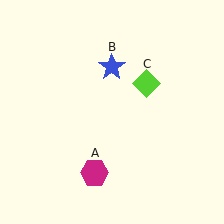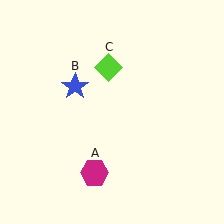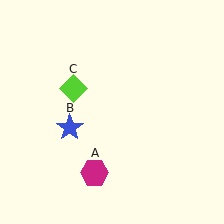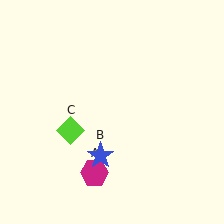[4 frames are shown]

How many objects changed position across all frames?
2 objects changed position: blue star (object B), lime diamond (object C).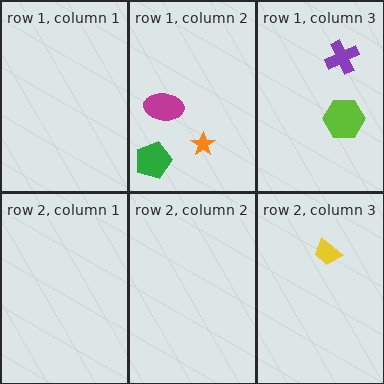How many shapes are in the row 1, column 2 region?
3.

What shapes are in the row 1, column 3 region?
The purple cross, the lime hexagon.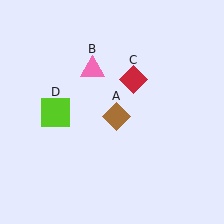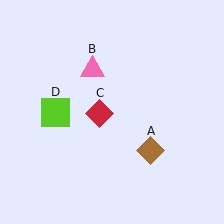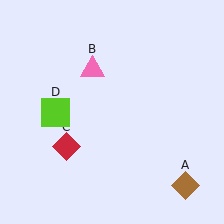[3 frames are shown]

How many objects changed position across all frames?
2 objects changed position: brown diamond (object A), red diamond (object C).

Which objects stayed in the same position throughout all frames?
Pink triangle (object B) and lime square (object D) remained stationary.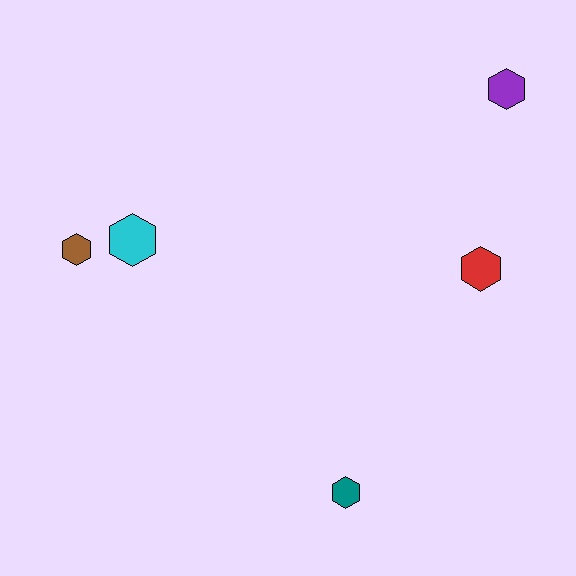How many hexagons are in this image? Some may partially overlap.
There are 5 hexagons.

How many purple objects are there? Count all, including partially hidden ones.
There is 1 purple object.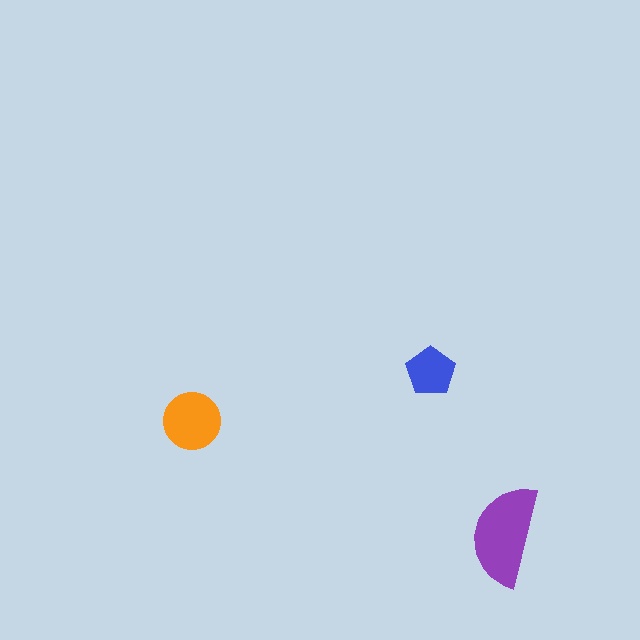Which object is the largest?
The purple semicircle.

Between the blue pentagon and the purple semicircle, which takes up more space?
The purple semicircle.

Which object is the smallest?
The blue pentagon.